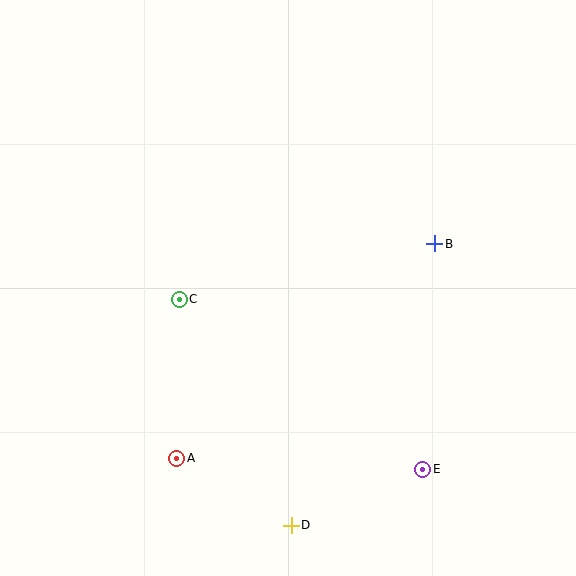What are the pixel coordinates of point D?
Point D is at (291, 525).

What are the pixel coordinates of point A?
Point A is at (177, 458).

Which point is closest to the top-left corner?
Point C is closest to the top-left corner.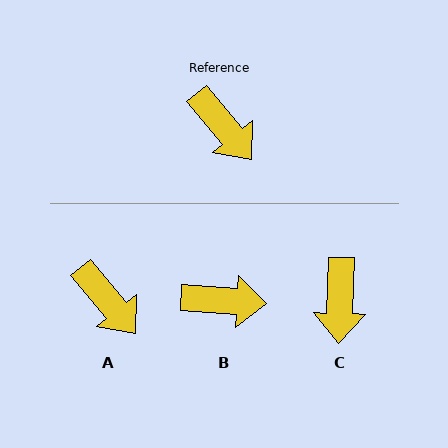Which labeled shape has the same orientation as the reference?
A.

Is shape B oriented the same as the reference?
No, it is off by about 47 degrees.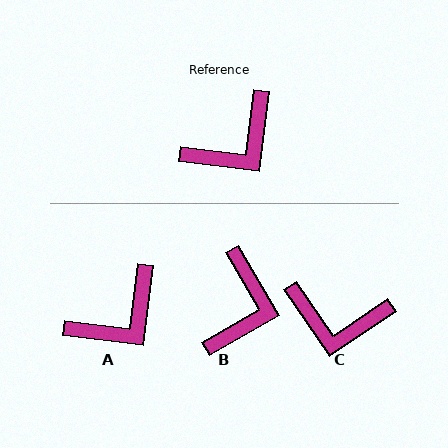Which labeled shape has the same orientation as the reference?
A.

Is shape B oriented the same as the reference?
No, it is off by about 37 degrees.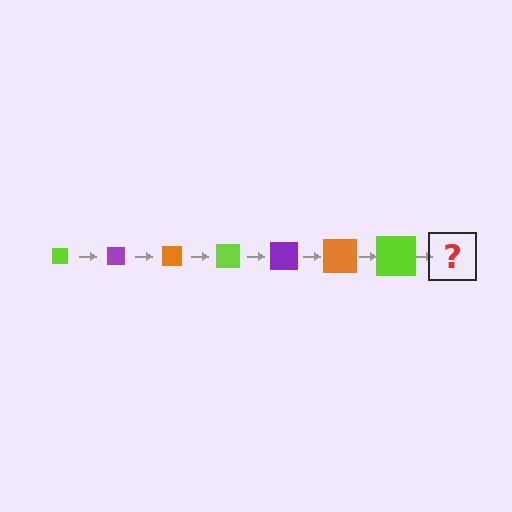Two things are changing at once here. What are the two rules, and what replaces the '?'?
The two rules are that the square grows larger each step and the color cycles through lime, purple, and orange. The '?' should be a purple square, larger than the previous one.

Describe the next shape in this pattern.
It should be a purple square, larger than the previous one.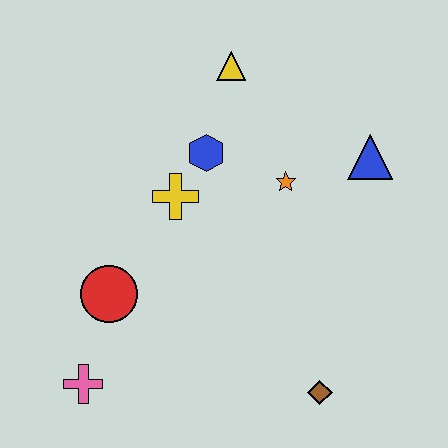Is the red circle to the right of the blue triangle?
No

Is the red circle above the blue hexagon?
No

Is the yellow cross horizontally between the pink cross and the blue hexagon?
Yes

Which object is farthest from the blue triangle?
The pink cross is farthest from the blue triangle.